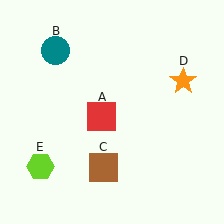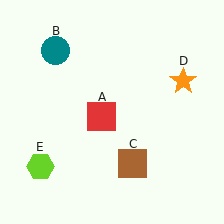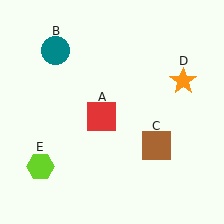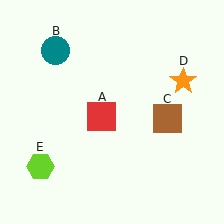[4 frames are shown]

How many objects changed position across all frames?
1 object changed position: brown square (object C).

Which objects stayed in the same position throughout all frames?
Red square (object A) and teal circle (object B) and orange star (object D) and lime hexagon (object E) remained stationary.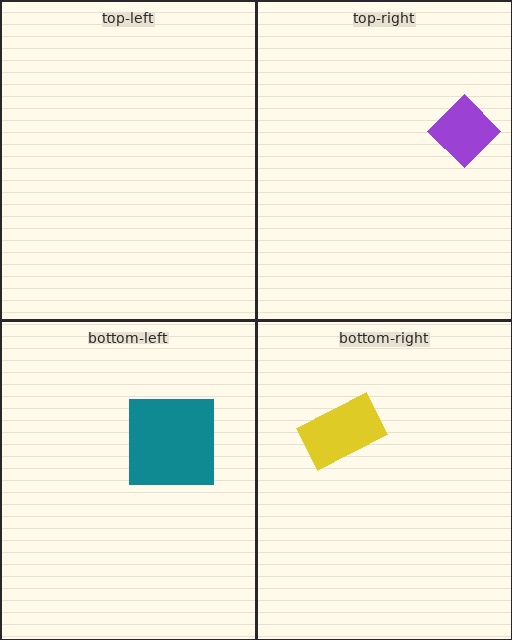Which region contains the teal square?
The bottom-left region.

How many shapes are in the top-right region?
1.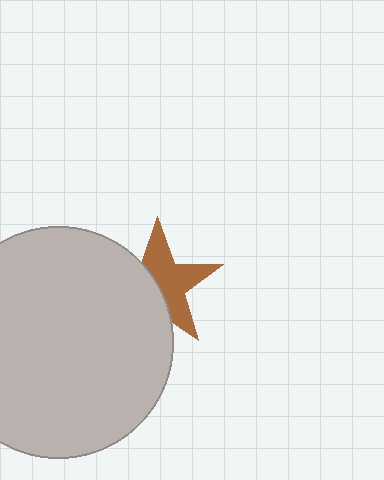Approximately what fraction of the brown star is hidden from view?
Roughly 45% of the brown star is hidden behind the light gray circle.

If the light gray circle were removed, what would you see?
You would see the complete brown star.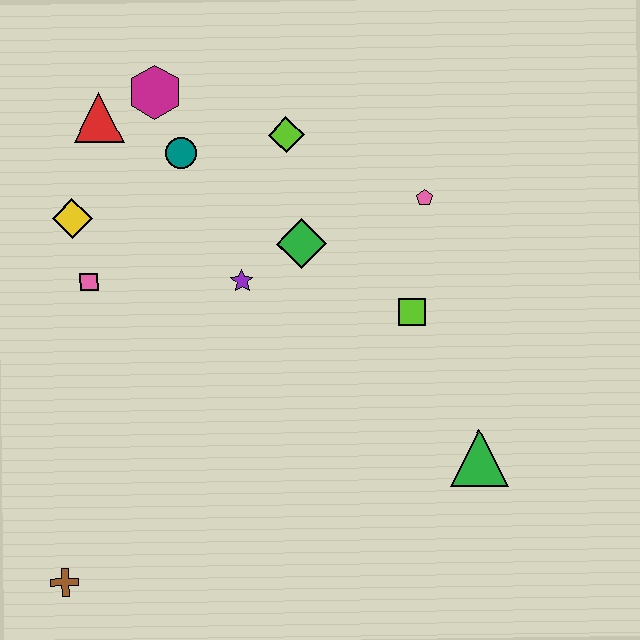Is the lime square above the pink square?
No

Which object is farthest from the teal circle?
The brown cross is farthest from the teal circle.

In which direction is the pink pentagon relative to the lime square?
The pink pentagon is above the lime square.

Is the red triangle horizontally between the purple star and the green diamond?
No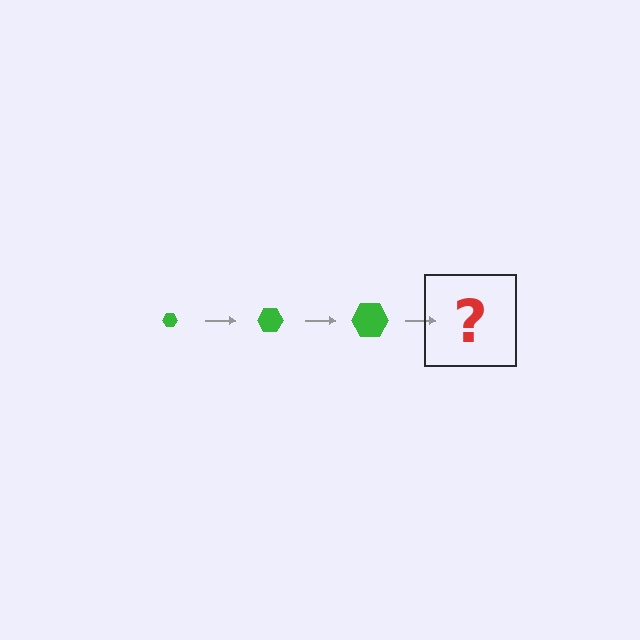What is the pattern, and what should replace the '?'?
The pattern is that the hexagon gets progressively larger each step. The '?' should be a green hexagon, larger than the previous one.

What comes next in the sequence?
The next element should be a green hexagon, larger than the previous one.